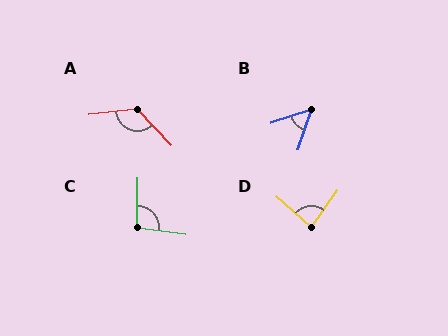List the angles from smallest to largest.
B (54°), D (83°), C (97°), A (127°).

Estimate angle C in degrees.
Approximately 97 degrees.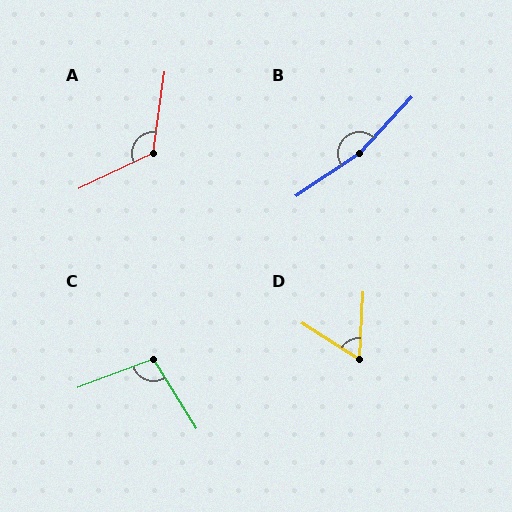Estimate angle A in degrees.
Approximately 123 degrees.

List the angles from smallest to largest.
D (60°), C (101°), A (123°), B (166°).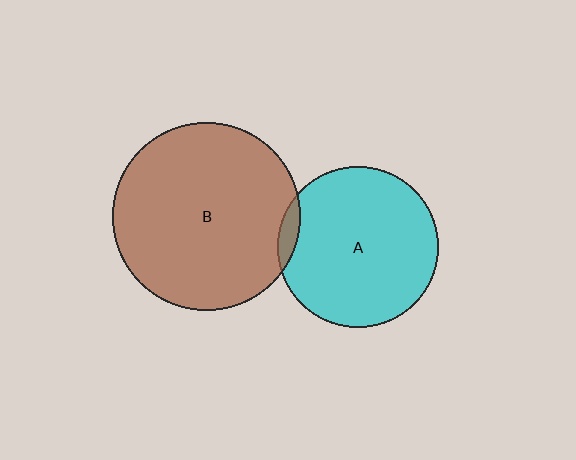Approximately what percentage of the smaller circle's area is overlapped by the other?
Approximately 5%.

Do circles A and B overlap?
Yes.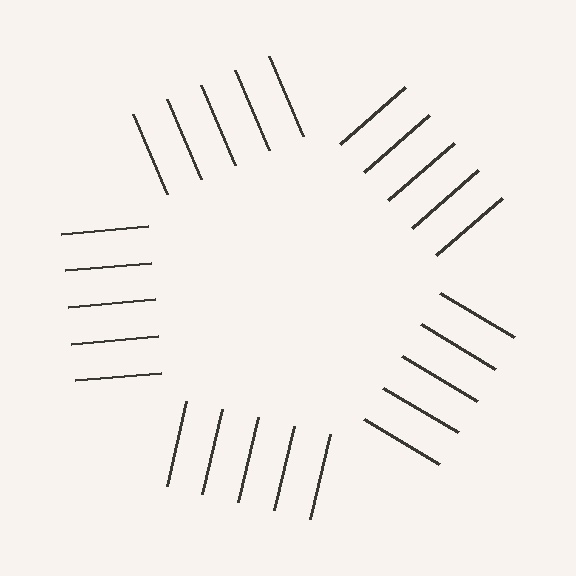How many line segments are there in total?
25 — 5 along each of the 5 edges.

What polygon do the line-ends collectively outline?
An illusory pentagon — the line segments terminate on its edges but no continuous stroke is drawn.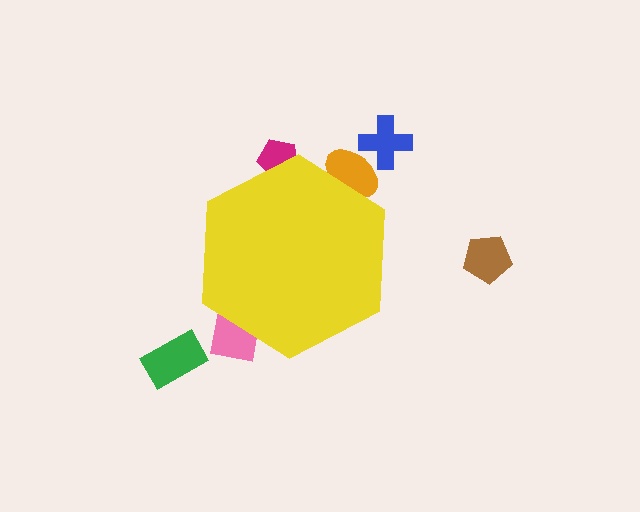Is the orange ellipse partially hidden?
Yes, the orange ellipse is partially hidden behind the yellow hexagon.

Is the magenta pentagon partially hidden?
Yes, the magenta pentagon is partially hidden behind the yellow hexagon.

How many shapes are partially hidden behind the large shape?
3 shapes are partially hidden.